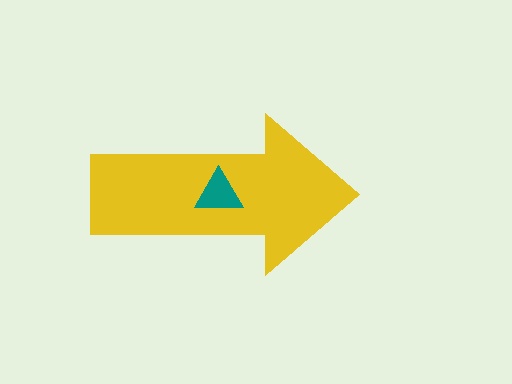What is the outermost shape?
The yellow arrow.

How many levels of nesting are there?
2.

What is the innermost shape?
The teal triangle.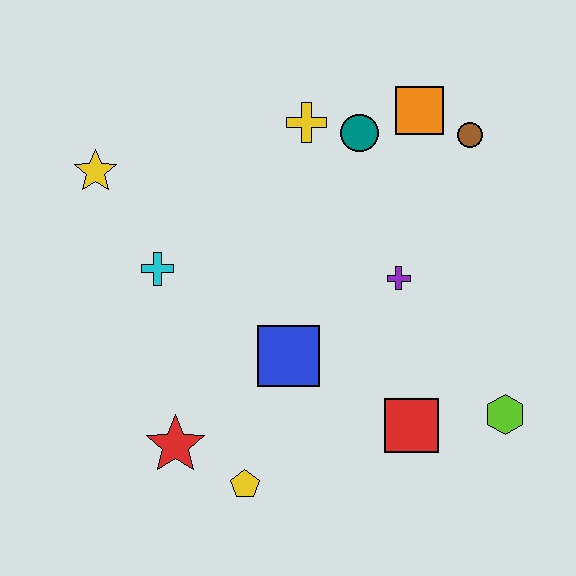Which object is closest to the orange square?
The brown circle is closest to the orange square.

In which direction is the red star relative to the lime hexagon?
The red star is to the left of the lime hexagon.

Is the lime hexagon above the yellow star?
No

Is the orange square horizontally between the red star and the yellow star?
No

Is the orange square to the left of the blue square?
No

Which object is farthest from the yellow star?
The lime hexagon is farthest from the yellow star.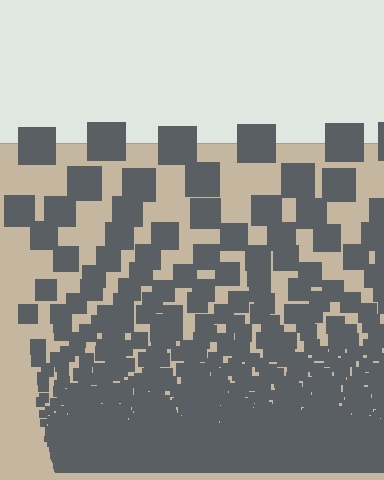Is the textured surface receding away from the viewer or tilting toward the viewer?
The surface appears to tilt toward the viewer. Texture elements get larger and sparser toward the top.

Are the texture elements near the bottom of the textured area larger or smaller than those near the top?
Smaller. The gradient is inverted — elements near the bottom are smaller and denser.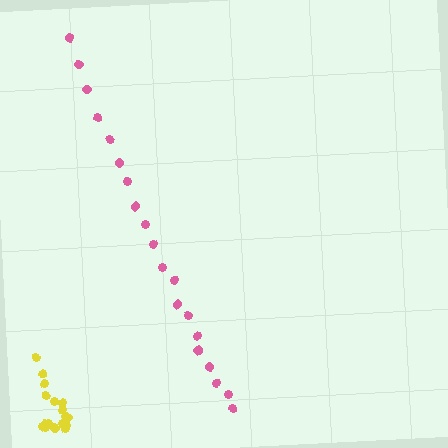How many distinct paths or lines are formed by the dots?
There are 2 distinct paths.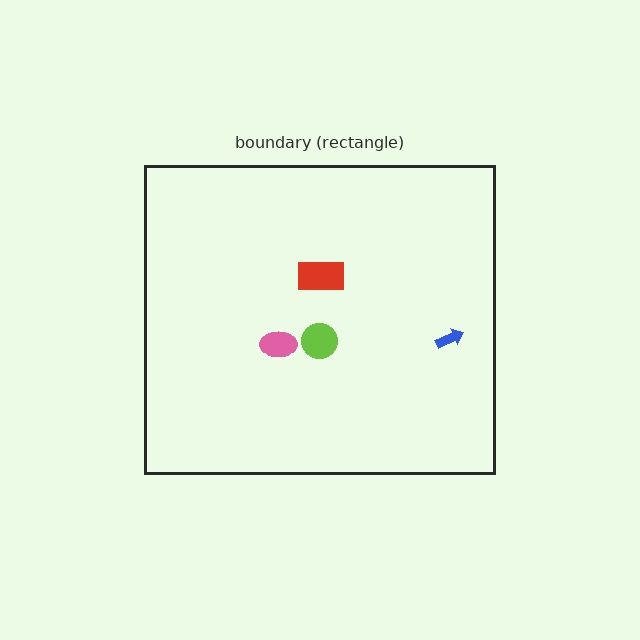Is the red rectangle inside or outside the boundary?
Inside.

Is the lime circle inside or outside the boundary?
Inside.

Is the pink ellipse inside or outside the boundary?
Inside.